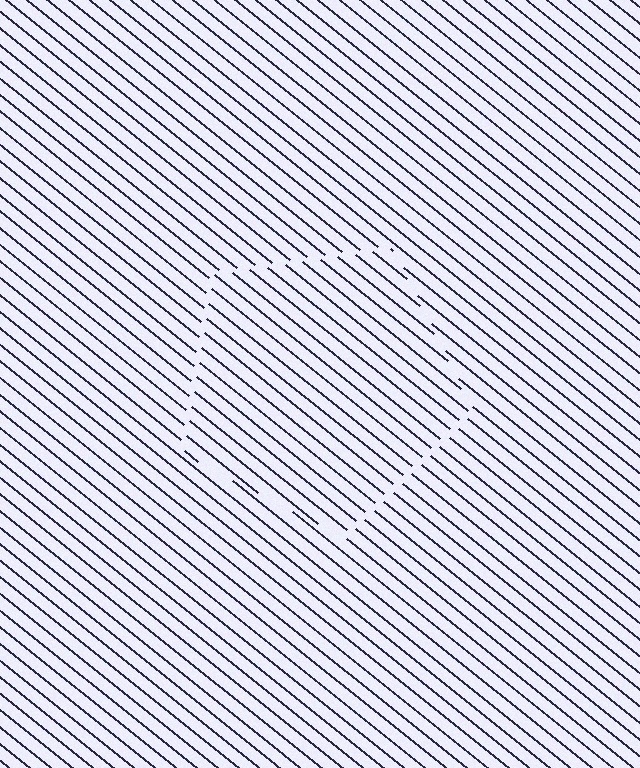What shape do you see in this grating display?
An illusory pentagon. The interior of the shape contains the same grating, shifted by half a period — the contour is defined by the phase discontinuity where line-ends from the inner and outer gratings abut.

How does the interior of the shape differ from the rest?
The interior of the shape contains the same grating, shifted by half a period — the contour is defined by the phase discontinuity where line-ends from the inner and outer gratings abut.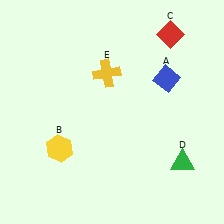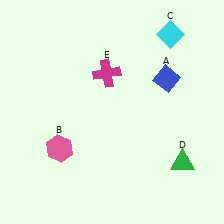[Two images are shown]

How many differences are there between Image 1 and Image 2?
There are 3 differences between the two images.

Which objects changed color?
B changed from yellow to pink. C changed from red to cyan. E changed from yellow to magenta.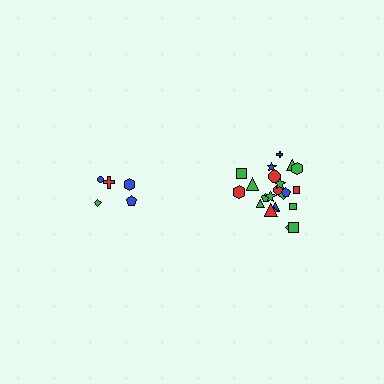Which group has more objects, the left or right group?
The right group.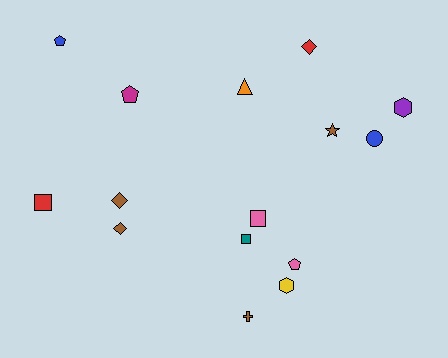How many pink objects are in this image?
There are 2 pink objects.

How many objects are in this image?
There are 15 objects.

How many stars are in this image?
There is 1 star.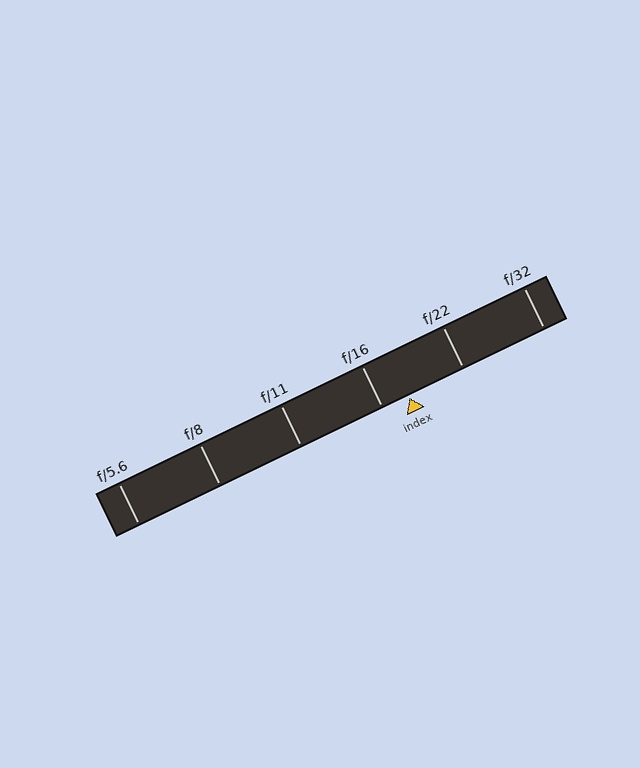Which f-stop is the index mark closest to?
The index mark is closest to f/16.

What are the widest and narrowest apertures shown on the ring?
The widest aperture shown is f/5.6 and the narrowest is f/32.